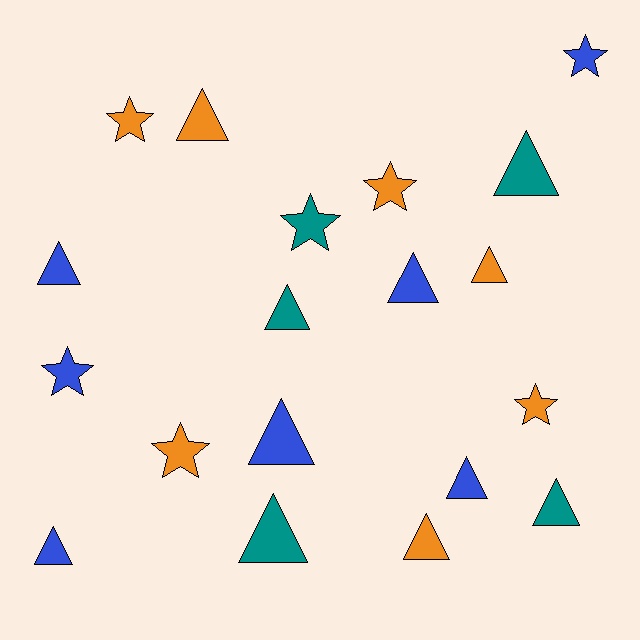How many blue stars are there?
There are 2 blue stars.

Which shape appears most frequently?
Triangle, with 12 objects.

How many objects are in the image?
There are 19 objects.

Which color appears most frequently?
Orange, with 7 objects.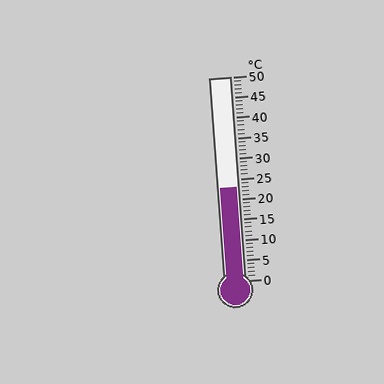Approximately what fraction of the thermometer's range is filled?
The thermometer is filled to approximately 45% of its range.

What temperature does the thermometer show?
The thermometer shows approximately 23°C.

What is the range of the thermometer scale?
The thermometer scale ranges from 0°C to 50°C.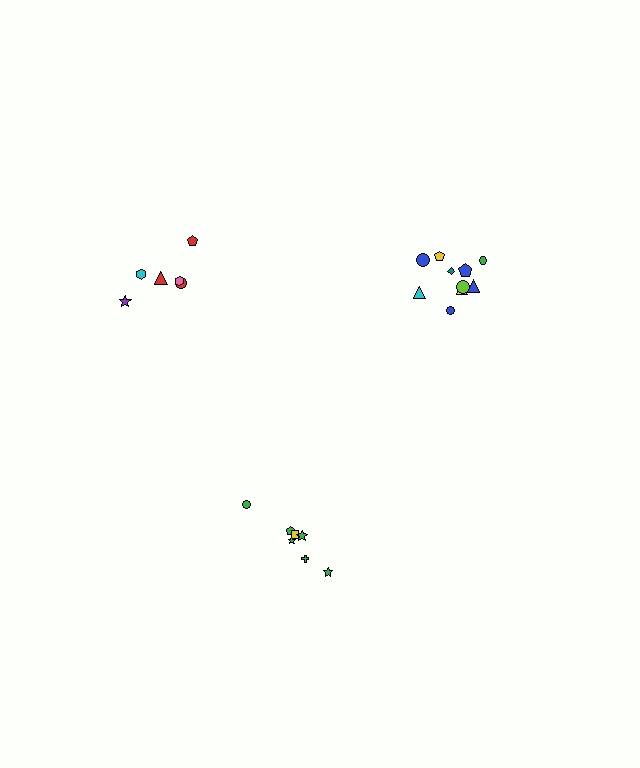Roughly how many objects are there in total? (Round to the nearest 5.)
Roughly 25 objects in total.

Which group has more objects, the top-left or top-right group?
The top-right group.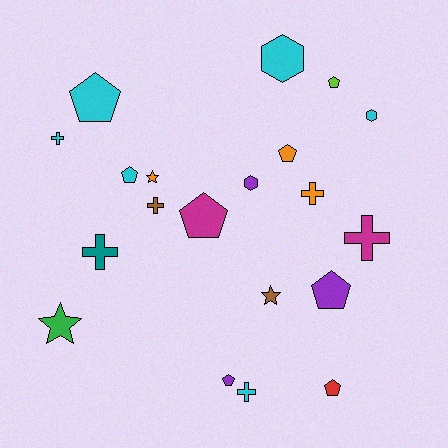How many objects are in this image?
There are 20 objects.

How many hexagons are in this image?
There are 3 hexagons.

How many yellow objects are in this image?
There are no yellow objects.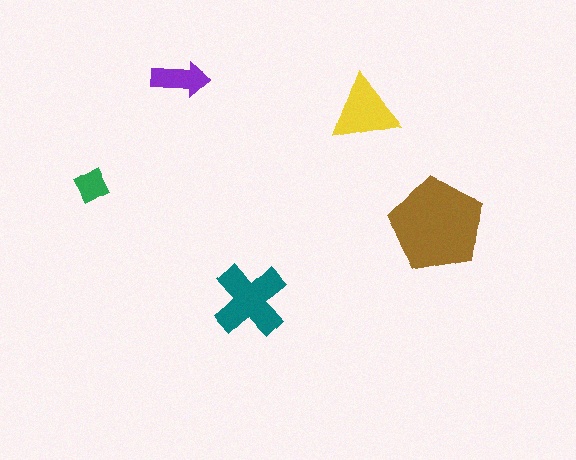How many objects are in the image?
There are 5 objects in the image.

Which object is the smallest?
The green diamond.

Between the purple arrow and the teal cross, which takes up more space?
The teal cross.